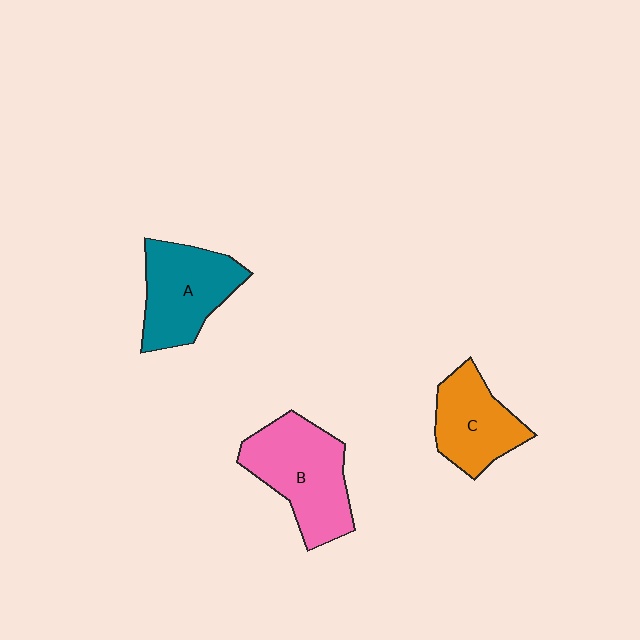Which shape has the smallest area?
Shape C (orange).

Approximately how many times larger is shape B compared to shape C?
Approximately 1.4 times.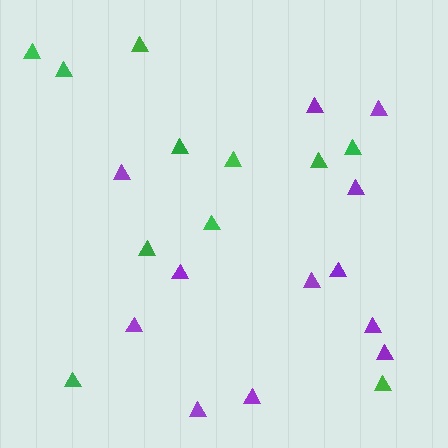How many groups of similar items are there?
There are 2 groups: one group of purple triangles (12) and one group of green triangles (11).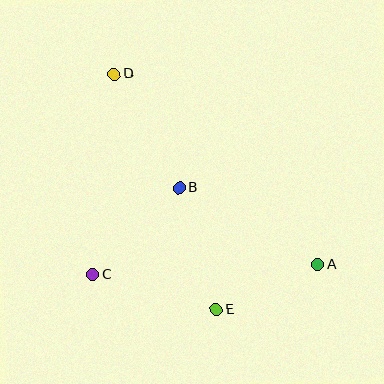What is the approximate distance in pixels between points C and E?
The distance between C and E is approximately 128 pixels.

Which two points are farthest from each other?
Points A and D are farthest from each other.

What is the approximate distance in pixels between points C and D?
The distance between C and D is approximately 201 pixels.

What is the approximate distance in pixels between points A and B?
The distance between A and B is approximately 158 pixels.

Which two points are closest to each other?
Points A and E are closest to each other.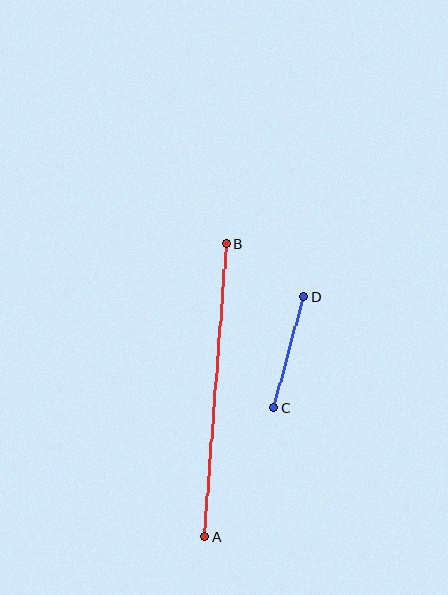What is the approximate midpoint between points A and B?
The midpoint is at approximately (215, 390) pixels.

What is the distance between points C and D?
The distance is approximately 115 pixels.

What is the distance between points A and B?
The distance is approximately 293 pixels.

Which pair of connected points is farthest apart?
Points A and B are farthest apart.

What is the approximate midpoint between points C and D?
The midpoint is at approximately (289, 352) pixels.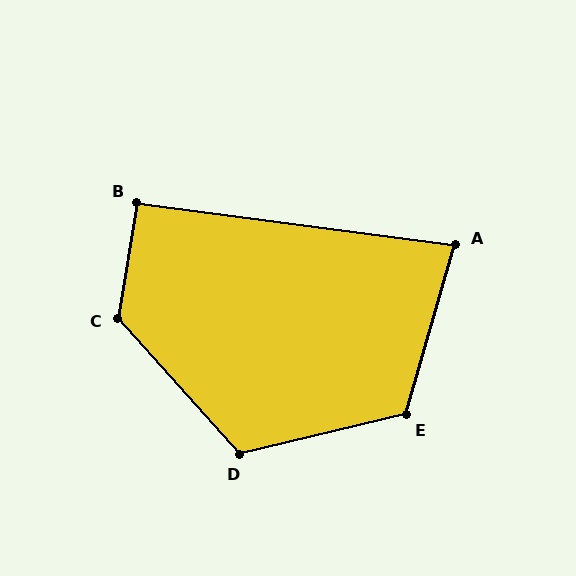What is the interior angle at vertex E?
Approximately 120 degrees (obtuse).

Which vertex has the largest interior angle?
C, at approximately 128 degrees.